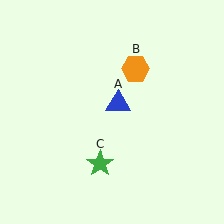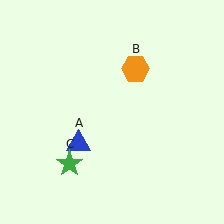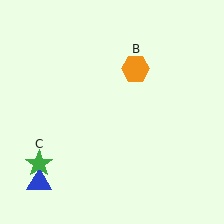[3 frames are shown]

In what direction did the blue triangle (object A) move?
The blue triangle (object A) moved down and to the left.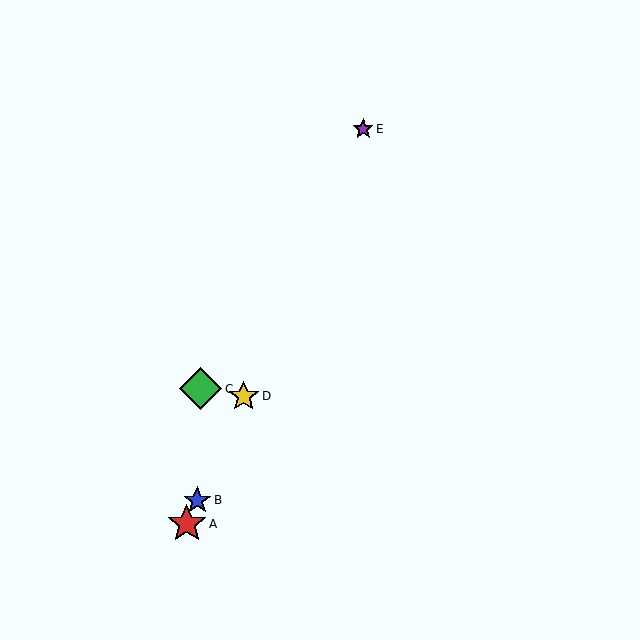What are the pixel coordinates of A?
Object A is at (187, 524).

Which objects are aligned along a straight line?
Objects A, B, D, E are aligned along a straight line.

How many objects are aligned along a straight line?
4 objects (A, B, D, E) are aligned along a straight line.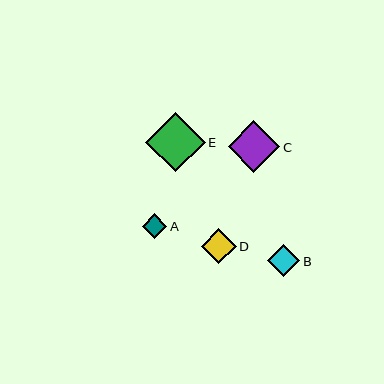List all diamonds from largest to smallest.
From largest to smallest: E, C, D, B, A.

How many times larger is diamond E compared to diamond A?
Diamond E is approximately 2.4 times the size of diamond A.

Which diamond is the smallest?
Diamond A is the smallest with a size of approximately 25 pixels.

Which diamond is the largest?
Diamond E is the largest with a size of approximately 59 pixels.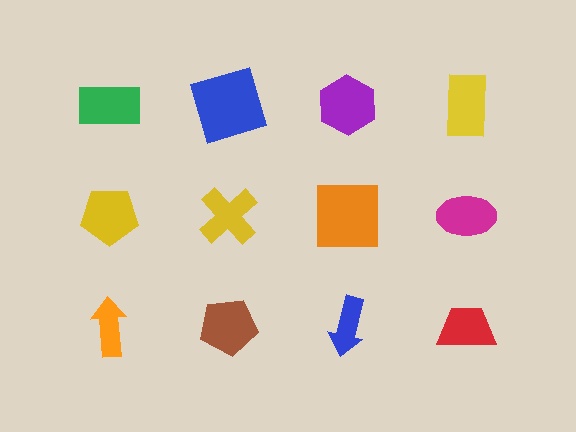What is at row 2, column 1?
A yellow pentagon.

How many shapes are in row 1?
4 shapes.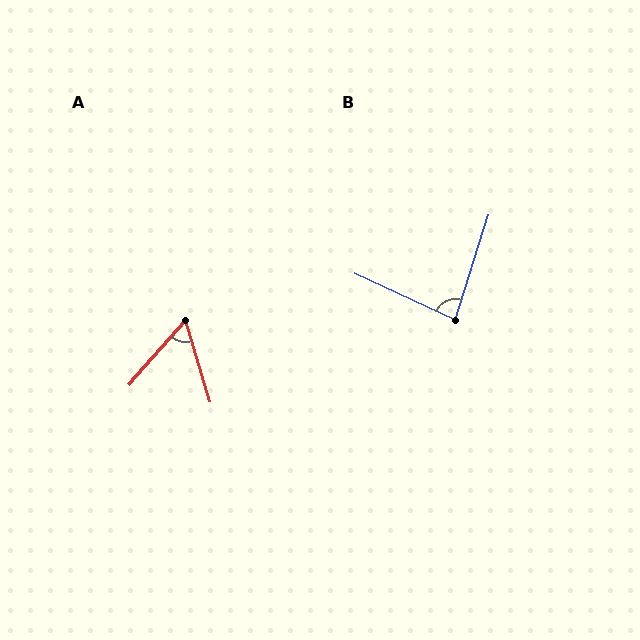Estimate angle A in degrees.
Approximately 58 degrees.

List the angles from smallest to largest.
A (58°), B (83°).